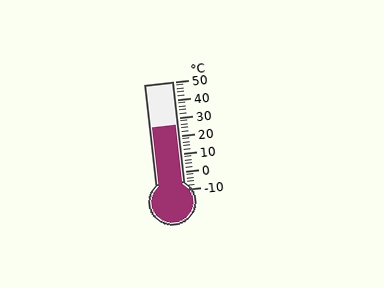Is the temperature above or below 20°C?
The temperature is above 20°C.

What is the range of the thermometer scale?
The thermometer scale ranges from -10°C to 50°C.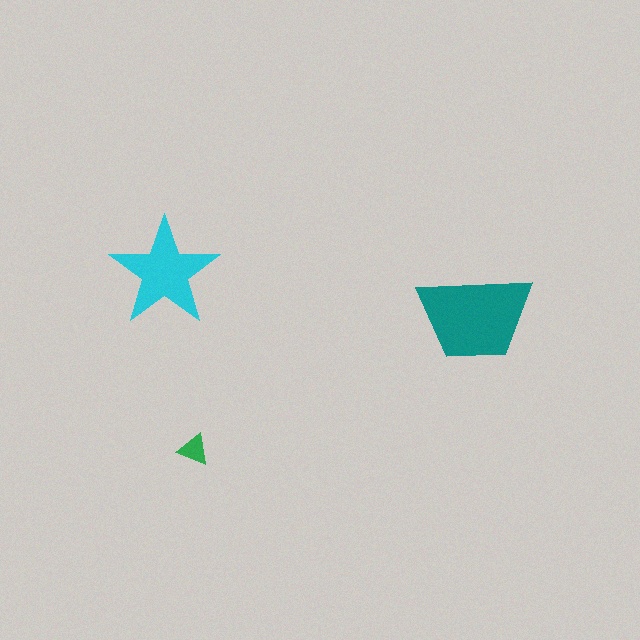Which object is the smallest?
The green triangle.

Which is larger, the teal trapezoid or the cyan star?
The teal trapezoid.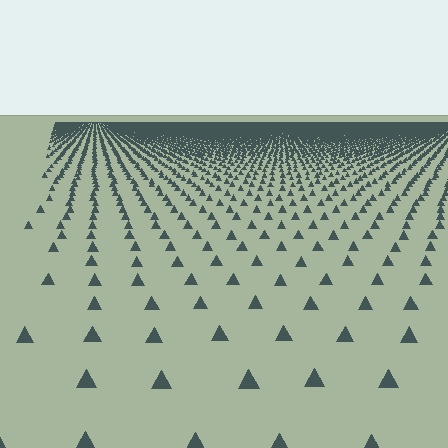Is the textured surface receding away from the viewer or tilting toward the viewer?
The surface is receding away from the viewer. Texture elements get smaller and denser toward the top.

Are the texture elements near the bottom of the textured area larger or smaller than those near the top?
Larger. Near the bottom, elements are closer to the viewer and appear at a bigger on-screen size.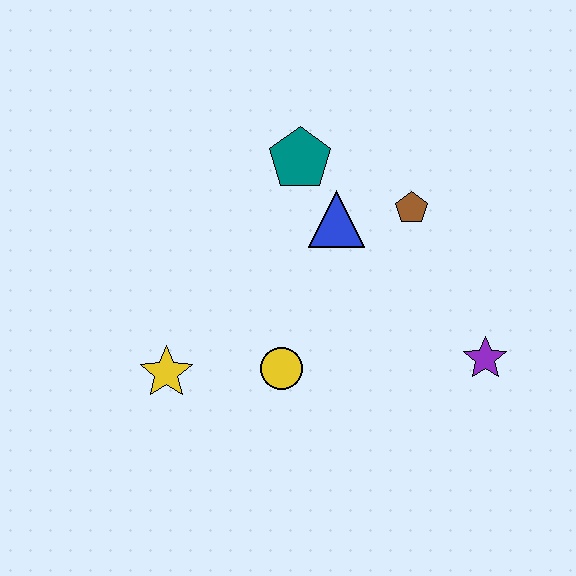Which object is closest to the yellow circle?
The yellow star is closest to the yellow circle.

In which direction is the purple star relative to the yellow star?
The purple star is to the right of the yellow star.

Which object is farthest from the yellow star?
The purple star is farthest from the yellow star.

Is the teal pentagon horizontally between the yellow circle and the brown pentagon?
Yes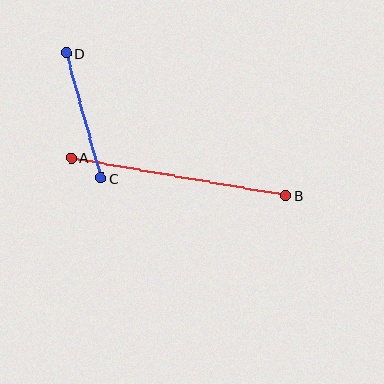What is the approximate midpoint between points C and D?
The midpoint is at approximately (84, 116) pixels.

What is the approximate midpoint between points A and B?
The midpoint is at approximately (179, 177) pixels.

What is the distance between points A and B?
The distance is approximately 218 pixels.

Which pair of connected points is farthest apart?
Points A and B are farthest apart.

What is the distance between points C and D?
The distance is approximately 130 pixels.